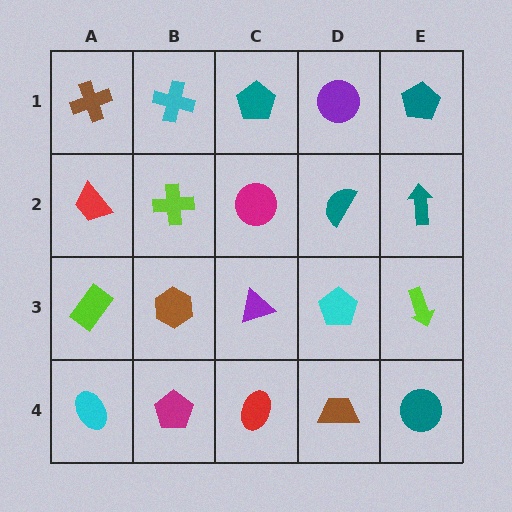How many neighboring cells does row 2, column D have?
4.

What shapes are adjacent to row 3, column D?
A teal semicircle (row 2, column D), a brown trapezoid (row 4, column D), a purple triangle (row 3, column C), a lime arrow (row 3, column E).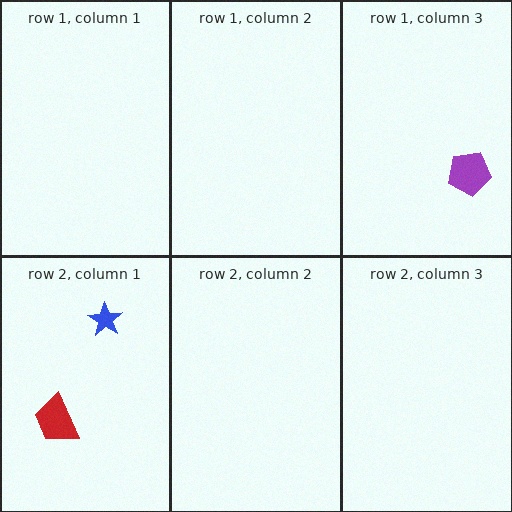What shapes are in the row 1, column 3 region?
The purple pentagon.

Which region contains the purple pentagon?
The row 1, column 3 region.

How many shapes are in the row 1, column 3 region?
1.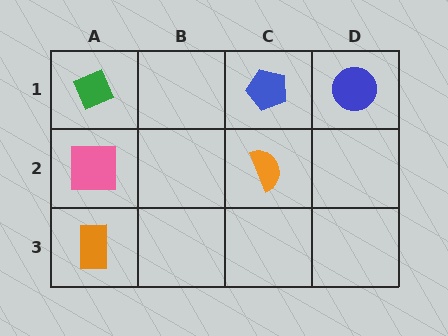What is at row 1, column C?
A blue pentagon.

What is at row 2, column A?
A pink square.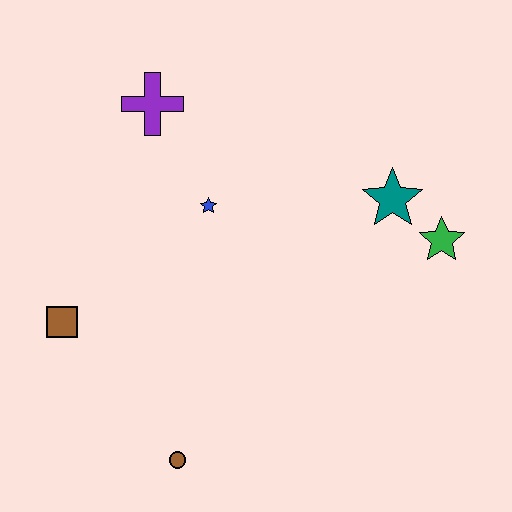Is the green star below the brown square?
No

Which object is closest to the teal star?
The green star is closest to the teal star.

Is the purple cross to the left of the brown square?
No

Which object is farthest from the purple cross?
The brown circle is farthest from the purple cross.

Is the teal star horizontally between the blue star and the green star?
Yes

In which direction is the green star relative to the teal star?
The green star is to the right of the teal star.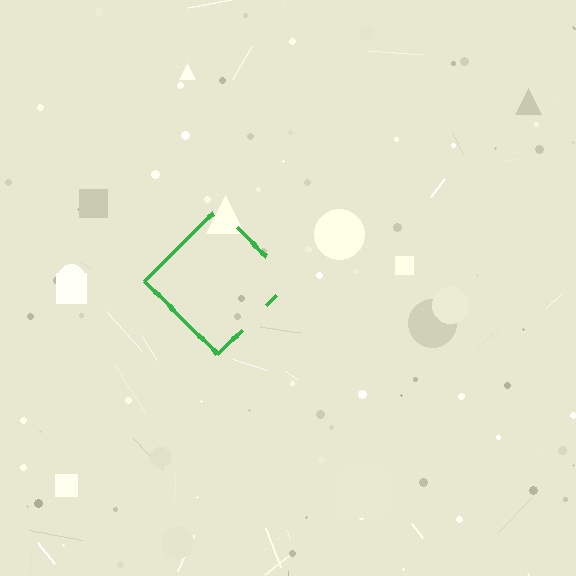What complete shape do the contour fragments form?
The contour fragments form a diamond.